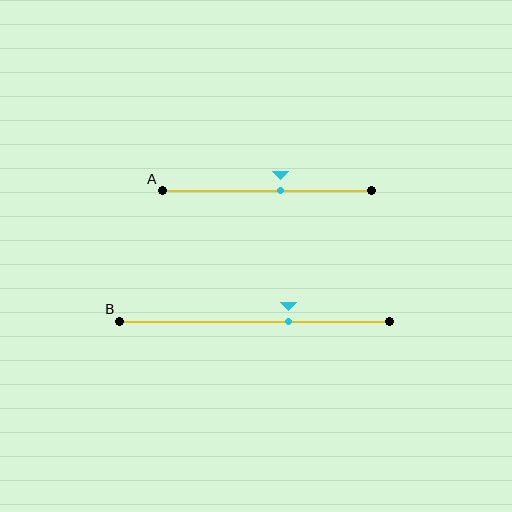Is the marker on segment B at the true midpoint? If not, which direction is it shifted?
No, the marker on segment B is shifted to the right by about 13% of the segment length.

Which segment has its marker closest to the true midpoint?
Segment A has its marker closest to the true midpoint.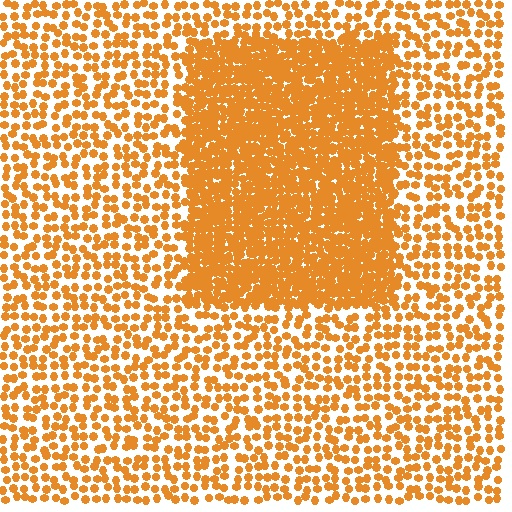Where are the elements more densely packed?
The elements are more densely packed inside the rectangle boundary.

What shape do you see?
I see a rectangle.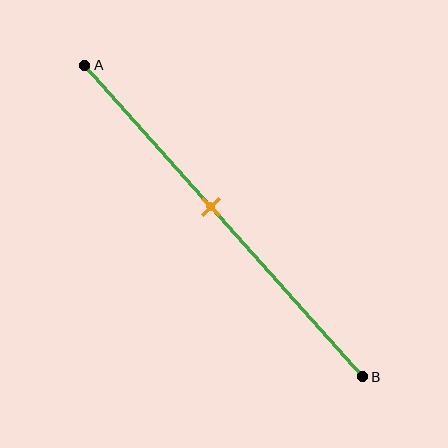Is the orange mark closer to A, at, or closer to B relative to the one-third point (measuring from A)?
The orange mark is closer to point B than the one-third point of segment AB.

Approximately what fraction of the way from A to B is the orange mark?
The orange mark is approximately 45% of the way from A to B.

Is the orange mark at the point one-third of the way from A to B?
No, the mark is at about 45% from A, not at the 33% one-third point.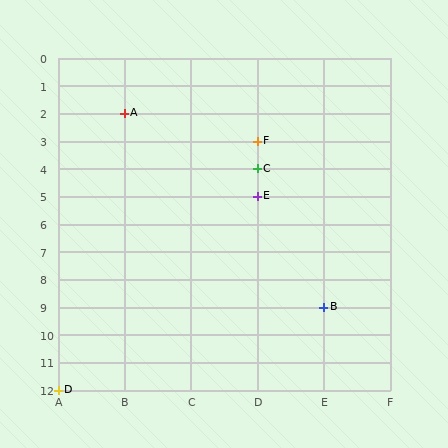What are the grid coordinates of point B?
Point B is at grid coordinates (E, 9).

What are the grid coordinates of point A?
Point A is at grid coordinates (B, 2).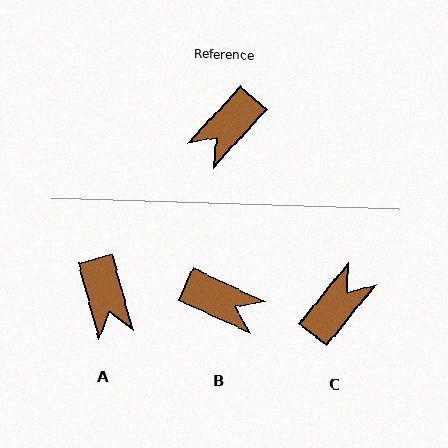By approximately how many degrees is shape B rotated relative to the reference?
Approximately 108 degrees counter-clockwise.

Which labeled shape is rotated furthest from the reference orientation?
C, about 176 degrees away.